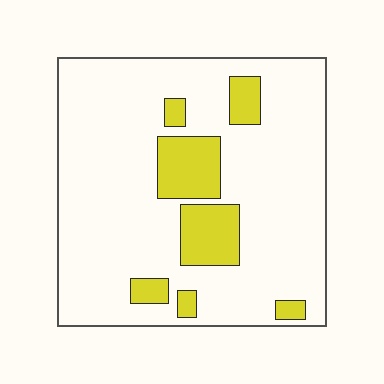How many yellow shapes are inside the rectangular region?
7.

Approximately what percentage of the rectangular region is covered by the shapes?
Approximately 15%.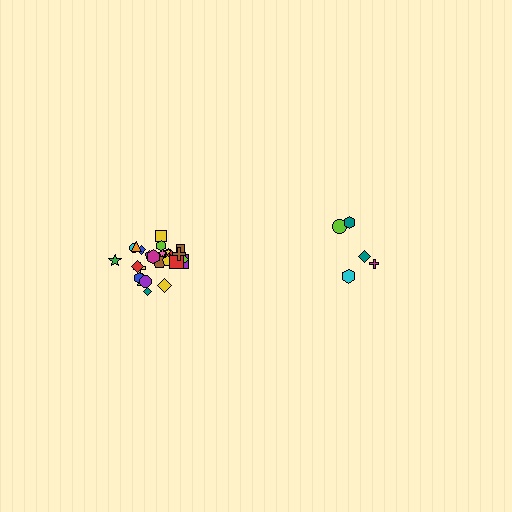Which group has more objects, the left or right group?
The left group.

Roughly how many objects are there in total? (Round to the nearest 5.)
Roughly 30 objects in total.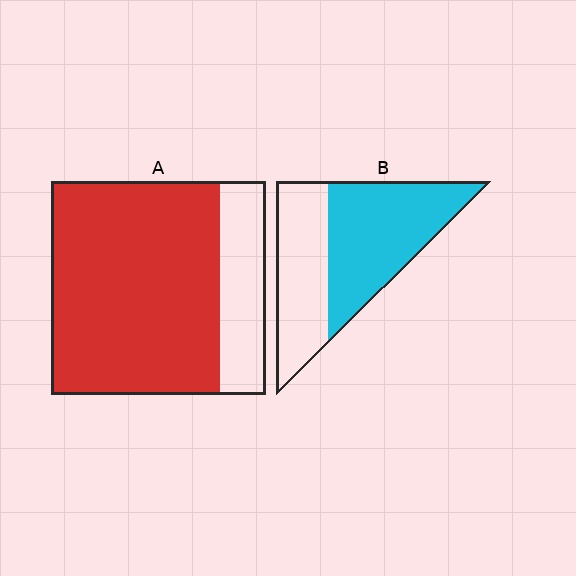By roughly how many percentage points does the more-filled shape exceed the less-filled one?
By roughly 20 percentage points (A over B).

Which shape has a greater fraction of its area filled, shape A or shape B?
Shape A.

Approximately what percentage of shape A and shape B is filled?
A is approximately 80% and B is approximately 60%.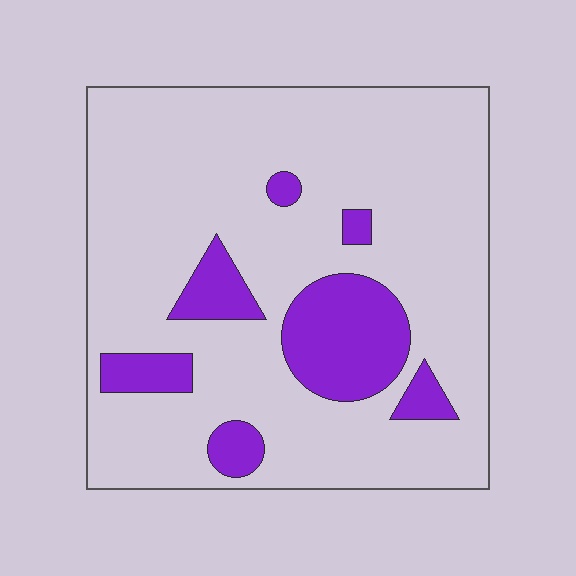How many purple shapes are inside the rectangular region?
7.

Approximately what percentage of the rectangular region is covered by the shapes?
Approximately 15%.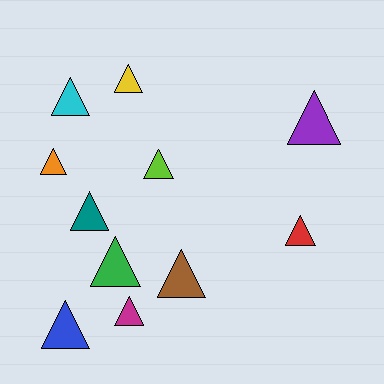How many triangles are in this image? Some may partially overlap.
There are 11 triangles.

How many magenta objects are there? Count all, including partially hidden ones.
There is 1 magenta object.